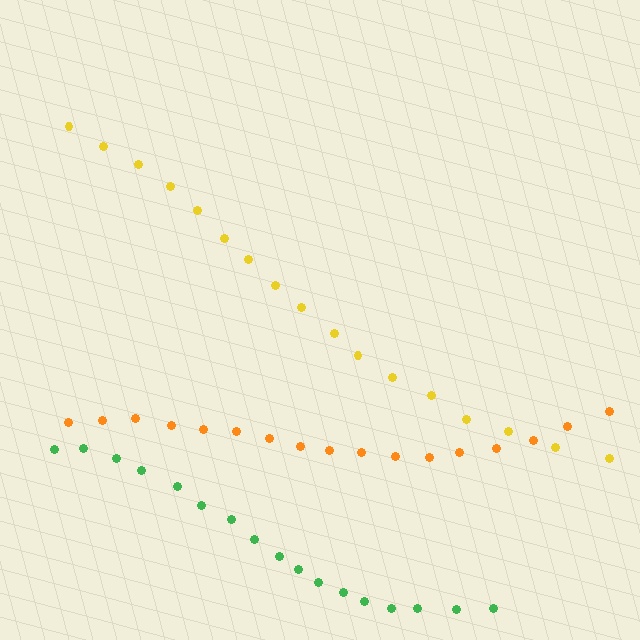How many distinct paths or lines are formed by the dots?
There are 3 distinct paths.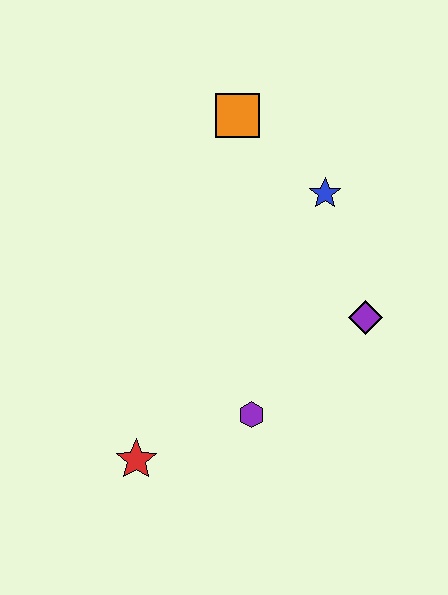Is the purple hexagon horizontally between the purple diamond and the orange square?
Yes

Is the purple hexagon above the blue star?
No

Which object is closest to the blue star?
The orange square is closest to the blue star.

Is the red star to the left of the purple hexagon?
Yes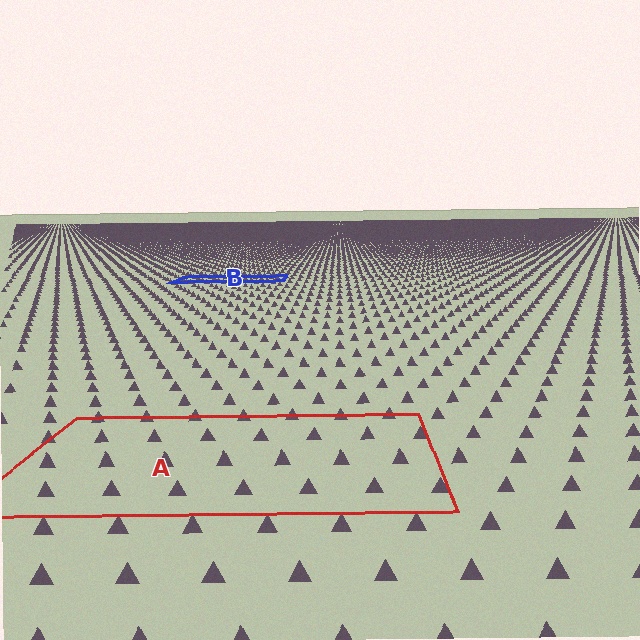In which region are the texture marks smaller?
The texture marks are smaller in region B, because it is farther away.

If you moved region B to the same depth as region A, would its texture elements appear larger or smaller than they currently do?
They would appear larger. At a closer depth, the same texture elements are projected at a bigger on-screen size.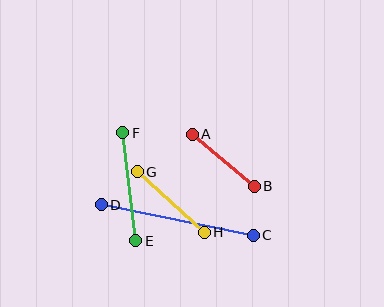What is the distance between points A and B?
The distance is approximately 81 pixels.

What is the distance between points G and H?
The distance is approximately 90 pixels.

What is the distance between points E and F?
The distance is approximately 109 pixels.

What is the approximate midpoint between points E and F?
The midpoint is at approximately (129, 187) pixels.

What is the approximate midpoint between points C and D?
The midpoint is at approximately (177, 220) pixels.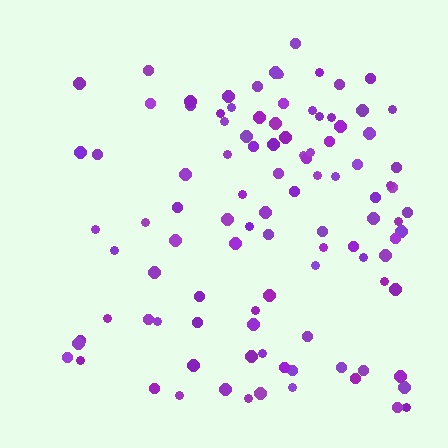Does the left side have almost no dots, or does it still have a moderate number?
Still a moderate number, just noticeably fewer than the right.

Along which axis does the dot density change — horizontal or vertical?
Horizontal.